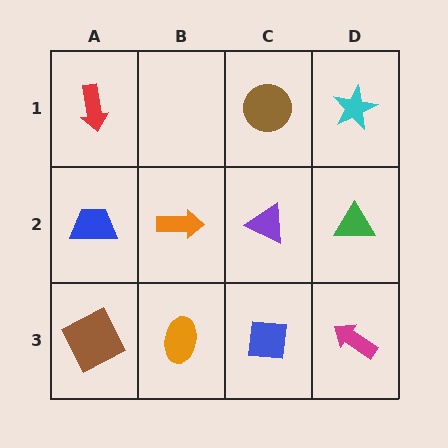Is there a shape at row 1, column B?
No, that cell is empty.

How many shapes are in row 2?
4 shapes.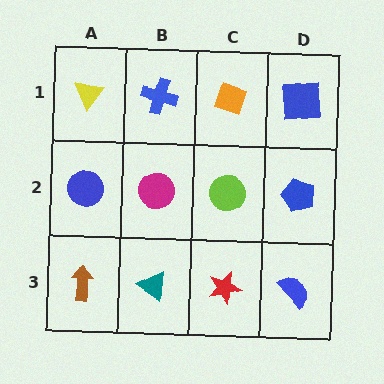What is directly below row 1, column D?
A blue pentagon.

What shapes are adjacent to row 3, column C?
A lime circle (row 2, column C), a teal triangle (row 3, column B), a blue semicircle (row 3, column D).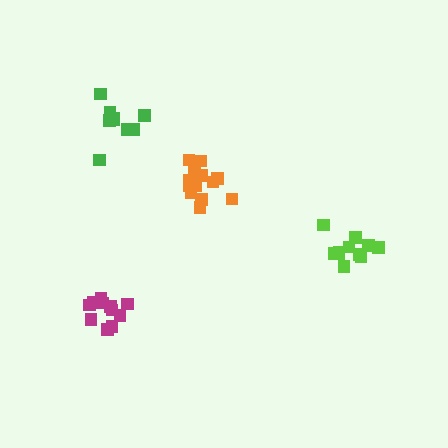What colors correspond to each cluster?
The clusters are colored: lime, green, magenta, orange.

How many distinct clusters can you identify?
There are 4 distinct clusters.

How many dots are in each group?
Group 1: 11 dots, Group 2: 9 dots, Group 3: 11 dots, Group 4: 13 dots (44 total).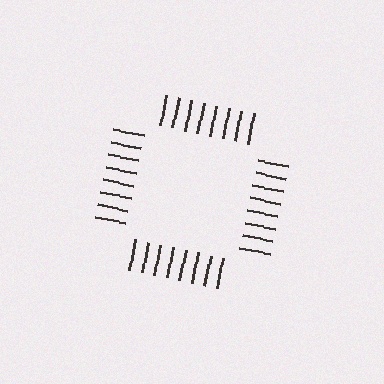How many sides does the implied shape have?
4 sides — the line-ends trace a square.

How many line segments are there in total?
32 — 8 along each of the 4 edges.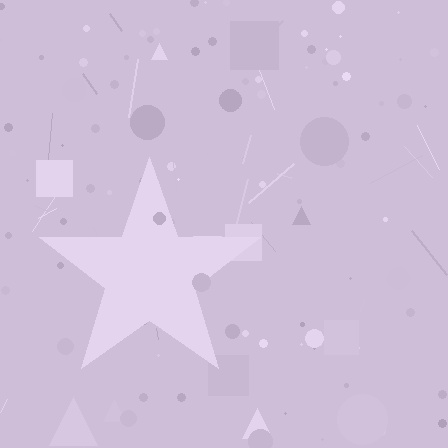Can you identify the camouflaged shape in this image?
The camouflaged shape is a star.